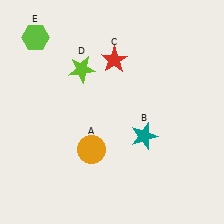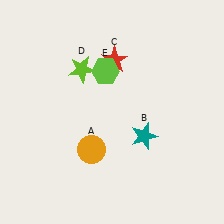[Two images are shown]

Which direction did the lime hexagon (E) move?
The lime hexagon (E) moved right.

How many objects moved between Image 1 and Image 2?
1 object moved between the two images.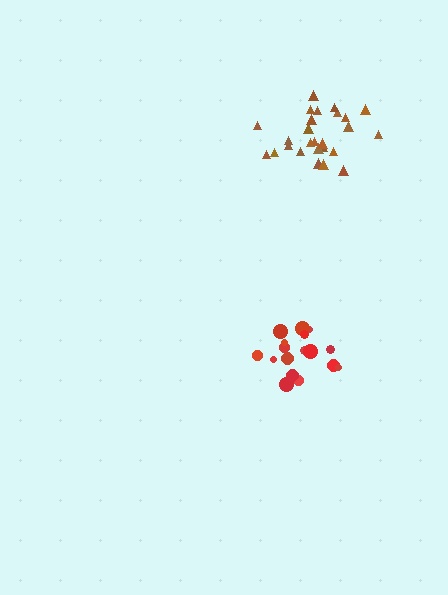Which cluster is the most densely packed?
Red.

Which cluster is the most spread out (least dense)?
Brown.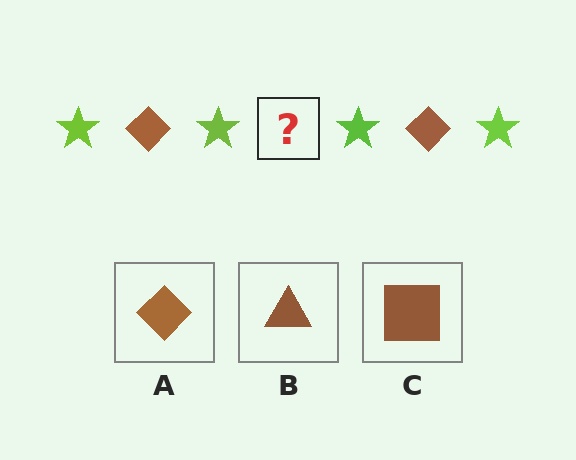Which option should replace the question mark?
Option A.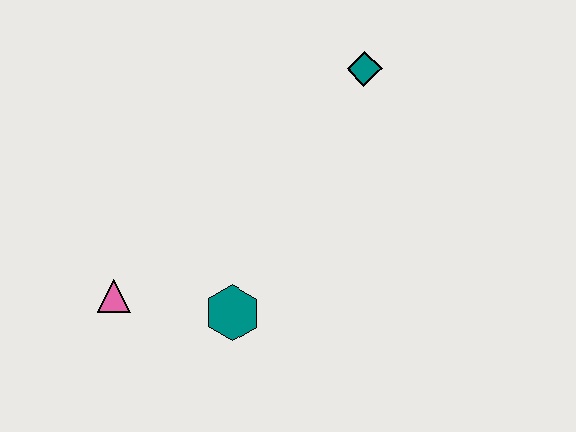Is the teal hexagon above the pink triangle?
No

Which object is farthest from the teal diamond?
The pink triangle is farthest from the teal diamond.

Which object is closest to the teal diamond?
The teal hexagon is closest to the teal diamond.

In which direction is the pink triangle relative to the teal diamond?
The pink triangle is to the left of the teal diamond.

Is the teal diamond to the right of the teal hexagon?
Yes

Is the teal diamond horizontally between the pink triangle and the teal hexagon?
No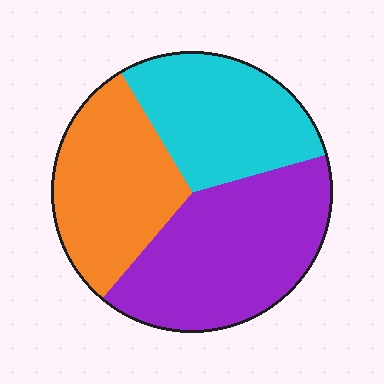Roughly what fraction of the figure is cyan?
Cyan covers about 30% of the figure.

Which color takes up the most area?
Purple, at roughly 40%.